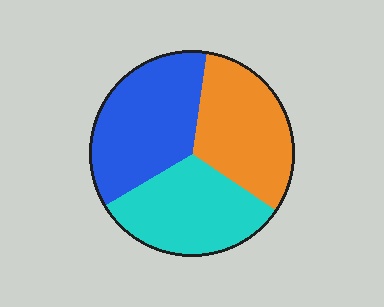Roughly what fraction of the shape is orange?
Orange covers 32% of the shape.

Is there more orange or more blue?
Blue.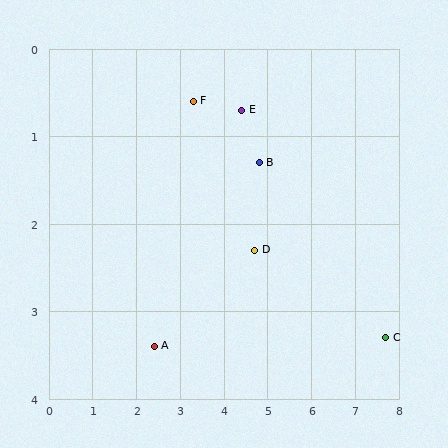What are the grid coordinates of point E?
Point E is at approximately (4.4, 0.7).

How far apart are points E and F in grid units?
Points E and F are about 1.1 grid units apart.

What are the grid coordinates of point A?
Point A is at approximately (2.4, 3.4).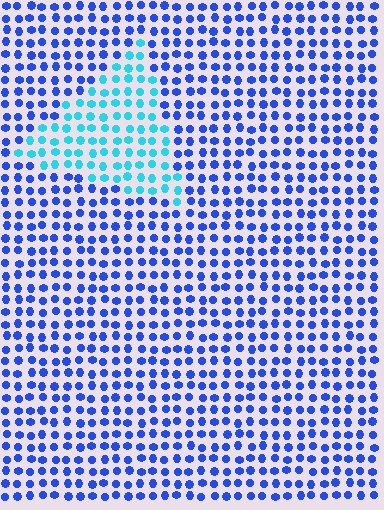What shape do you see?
I see a triangle.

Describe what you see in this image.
The image is filled with small blue elements in a uniform arrangement. A triangle-shaped region is visible where the elements are tinted to a slightly different hue, forming a subtle color boundary.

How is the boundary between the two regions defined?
The boundary is defined purely by a slight shift in hue (about 43 degrees). Spacing, size, and orientation are identical on both sides.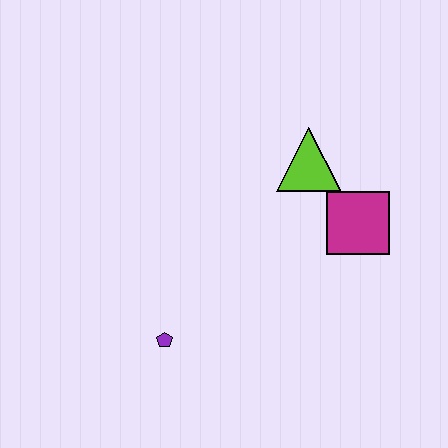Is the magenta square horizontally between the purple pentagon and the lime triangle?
No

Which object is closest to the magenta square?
The lime triangle is closest to the magenta square.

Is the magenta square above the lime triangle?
No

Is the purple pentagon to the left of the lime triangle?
Yes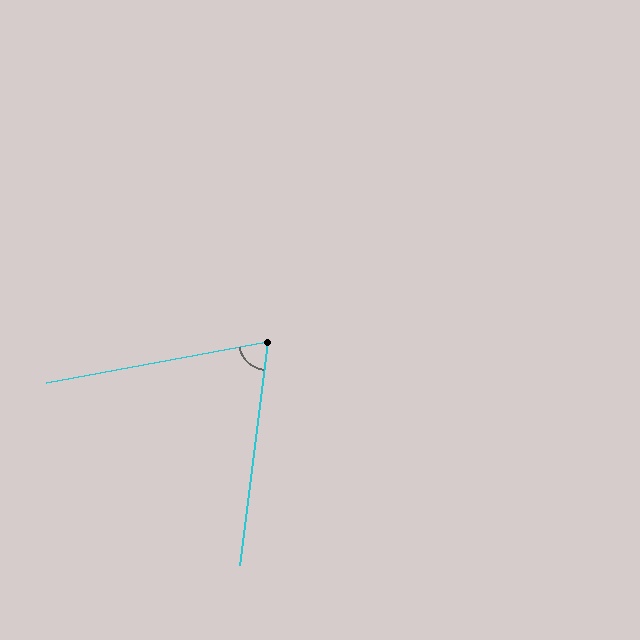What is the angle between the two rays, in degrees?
Approximately 72 degrees.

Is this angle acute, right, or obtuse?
It is acute.